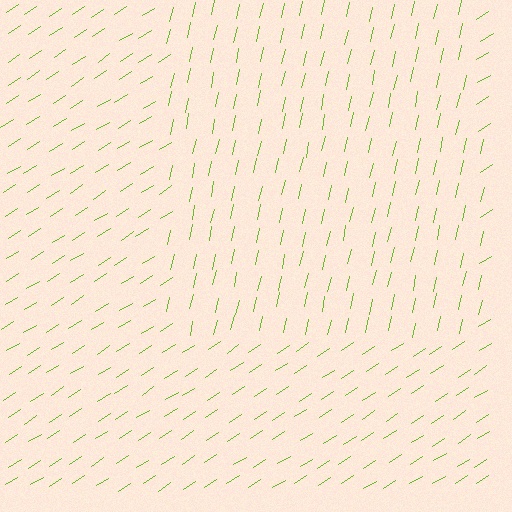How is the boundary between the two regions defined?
The boundary is defined purely by a change in line orientation (approximately 45 degrees difference). All lines are the same color and thickness.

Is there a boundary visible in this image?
Yes, there is a texture boundary formed by a change in line orientation.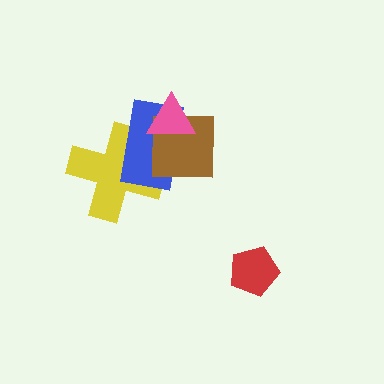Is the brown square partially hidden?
Yes, it is partially covered by another shape.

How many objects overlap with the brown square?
2 objects overlap with the brown square.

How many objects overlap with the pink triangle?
2 objects overlap with the pink triangle.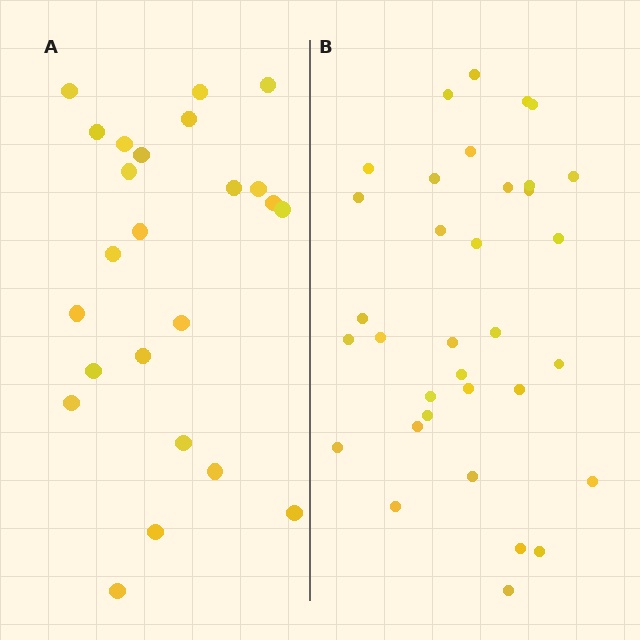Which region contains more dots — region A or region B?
Region B (the right region) has more dots.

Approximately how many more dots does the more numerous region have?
Region B has roughly 10 or so more dots than region A.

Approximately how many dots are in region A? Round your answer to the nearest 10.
About 20 dots. (The exact count is 24, which rounds to 20.)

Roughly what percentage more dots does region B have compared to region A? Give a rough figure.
About 40% more.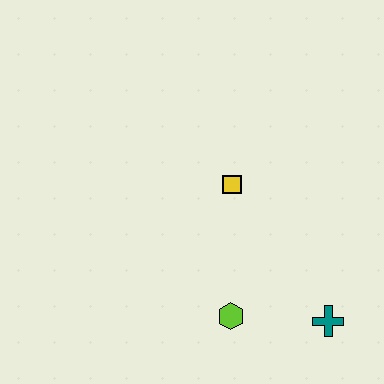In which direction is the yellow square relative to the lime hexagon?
The yellow square is above the lime hexagon.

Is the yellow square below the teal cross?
No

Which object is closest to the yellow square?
The lime hexagon is closest to the yellow square.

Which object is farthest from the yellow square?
The teal cross is farthest from the yellow square.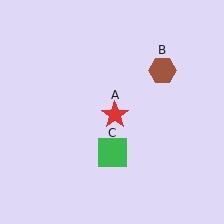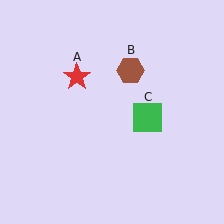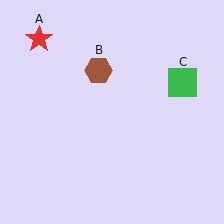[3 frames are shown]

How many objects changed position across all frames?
3 objects changed position: red star (object A), brown hexagon (object B), green square (object C).